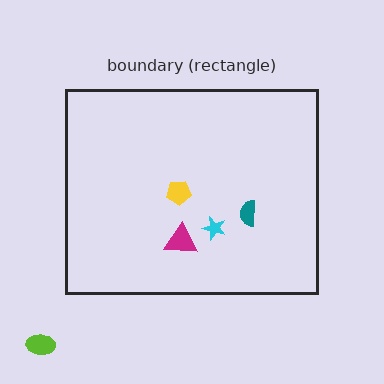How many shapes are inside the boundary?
4 inside, 1 outside.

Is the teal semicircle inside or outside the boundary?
Inside.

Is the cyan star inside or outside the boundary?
Inside.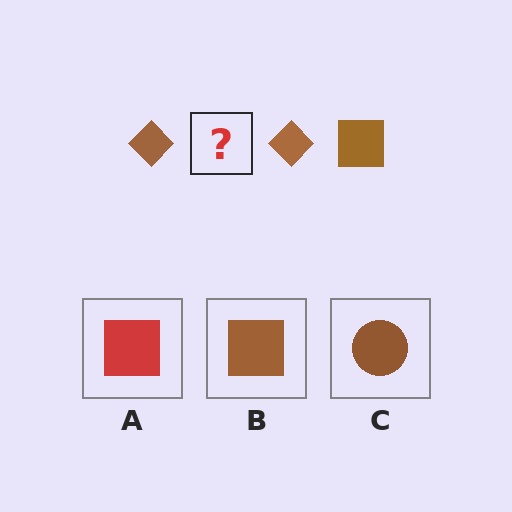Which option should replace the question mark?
Option B.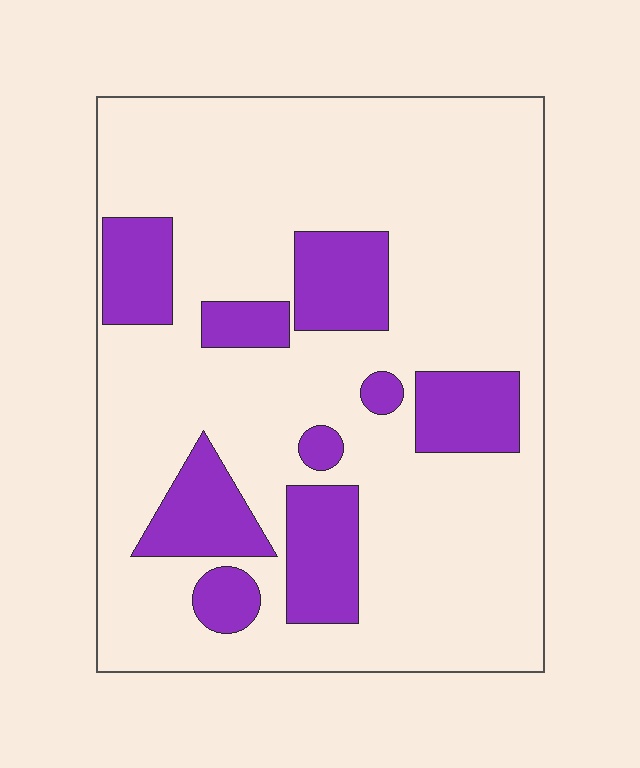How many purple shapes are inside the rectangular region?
9.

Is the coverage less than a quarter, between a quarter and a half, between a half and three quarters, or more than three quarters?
Less than a quarter.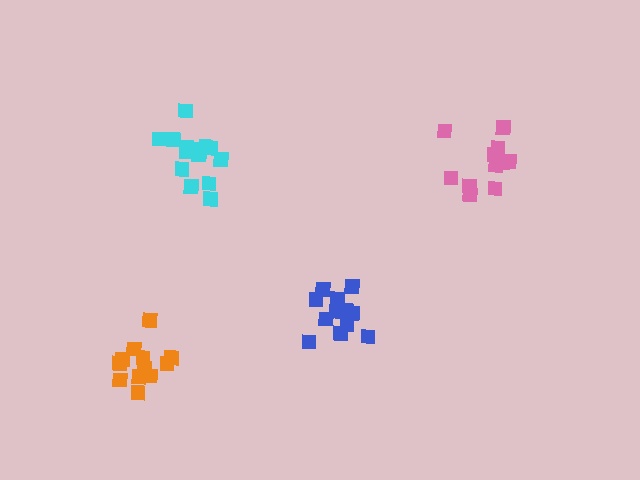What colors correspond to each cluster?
The clusters are colored: pink, cyan, blue, orange.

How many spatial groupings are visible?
There are 4 spatial groupings.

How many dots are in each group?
Group 1: 11 dots, Group 2: 14 dots, Group 3: 14 dots, Group 4: 12 dots (51 total).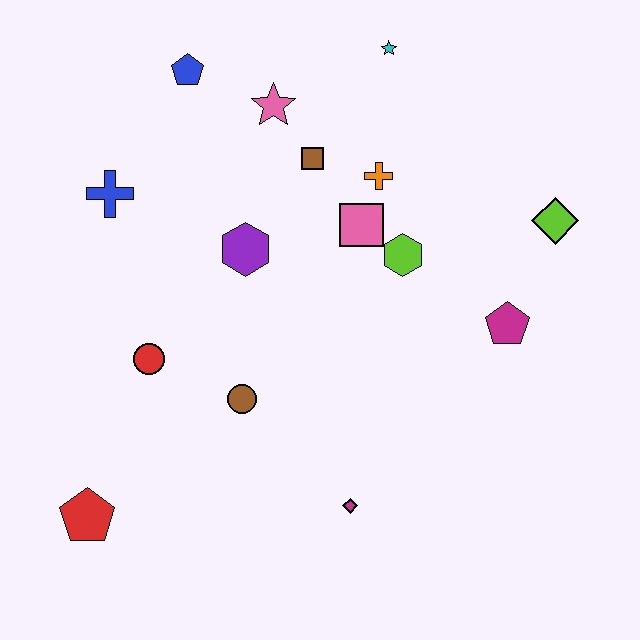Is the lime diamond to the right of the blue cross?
Yes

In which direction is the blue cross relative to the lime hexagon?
The blue cross is to the left of the lime hexagon.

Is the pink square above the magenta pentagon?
Yes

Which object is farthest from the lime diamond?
The red pentagon is farthest from the lime diamond.